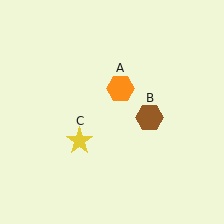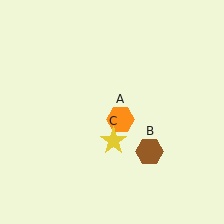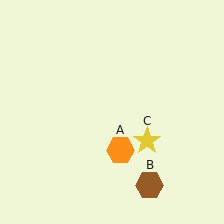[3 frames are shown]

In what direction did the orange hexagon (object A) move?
The orange hexagon (object A) moved down.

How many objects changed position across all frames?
3 objects changed position: orange hexagon (object A), brown hexagon (object B), yellow star (object C).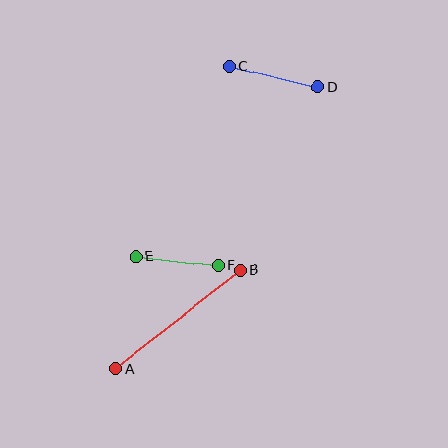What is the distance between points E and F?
The distance is approximately 83 pixels.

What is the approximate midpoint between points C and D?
The midpoint is at approximately (274, 77) pixels.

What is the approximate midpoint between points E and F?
The midpoint is at approximately (177, 261) pixels.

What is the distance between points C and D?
The distance is approximately 90 pixels.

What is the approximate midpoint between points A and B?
The midpoint is at approximately (178, 319) pixels.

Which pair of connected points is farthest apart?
Points A and B are farthest apart.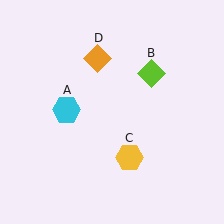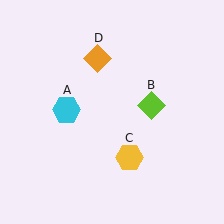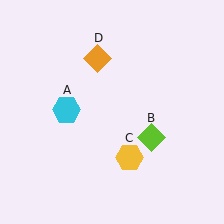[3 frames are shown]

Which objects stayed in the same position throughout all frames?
Cyan hexagon (object A) and yellow hexagon (object C) and orange diamond (object D) remained stationary.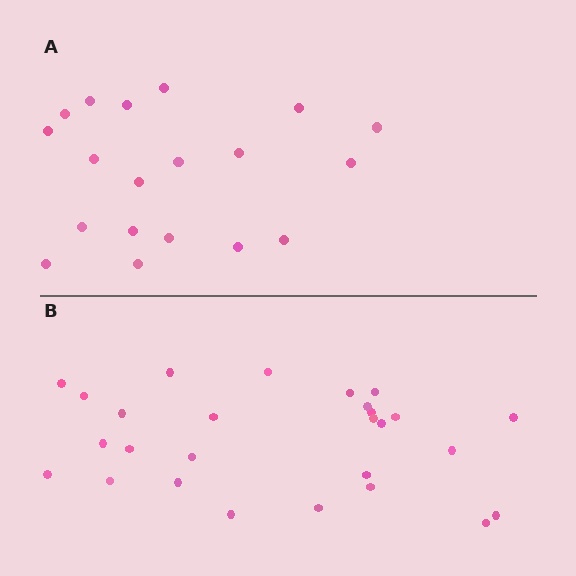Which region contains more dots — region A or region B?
Region B (the bottom region) has more dots.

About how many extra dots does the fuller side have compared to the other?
Region B has roughly 8 or so more dots than region A.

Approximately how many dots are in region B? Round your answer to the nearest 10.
About 30 dots. (The exact count is 27, which rounds to 30.)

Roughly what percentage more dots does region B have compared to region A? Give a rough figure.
About 40% more.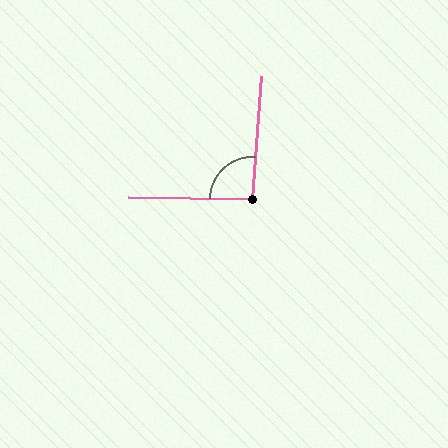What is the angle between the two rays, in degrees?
Approximately 93 degrees.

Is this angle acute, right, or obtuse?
It is approximately a right angle.